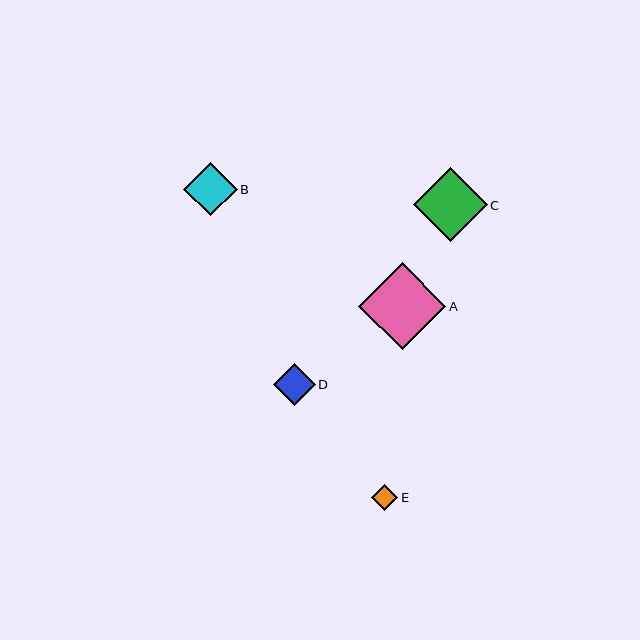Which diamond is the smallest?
Diamond E is the smallest with a size of approximately 26 pixels.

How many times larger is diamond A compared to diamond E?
Diamond A is approximately 3.4 times the size of diamond E.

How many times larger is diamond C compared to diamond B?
Diamond C is approximately 1.4 times the size of diamond B.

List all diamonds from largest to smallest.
From largest to smallest: A, C, B, D, E.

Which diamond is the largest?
Diamond A is the largest with a size of approximately 87 pixels.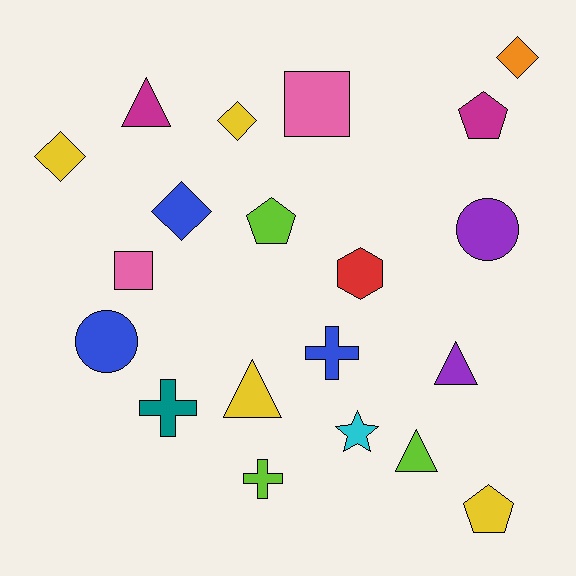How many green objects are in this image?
There are no green objects.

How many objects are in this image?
There are 20 objects.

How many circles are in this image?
There are 2 circles.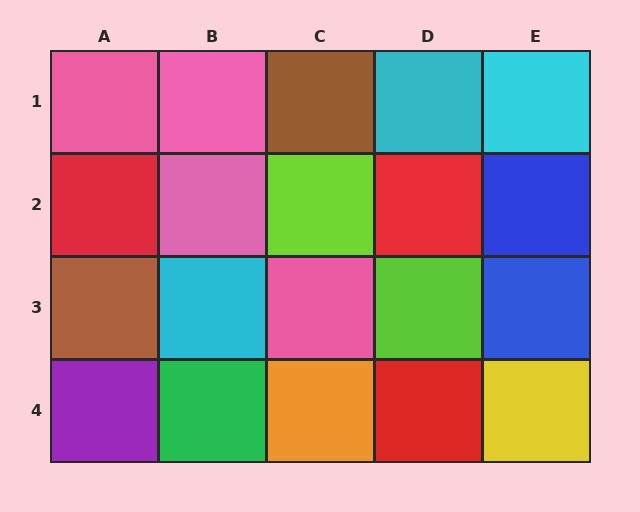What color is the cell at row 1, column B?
Pink.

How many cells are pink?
4 cells are pink.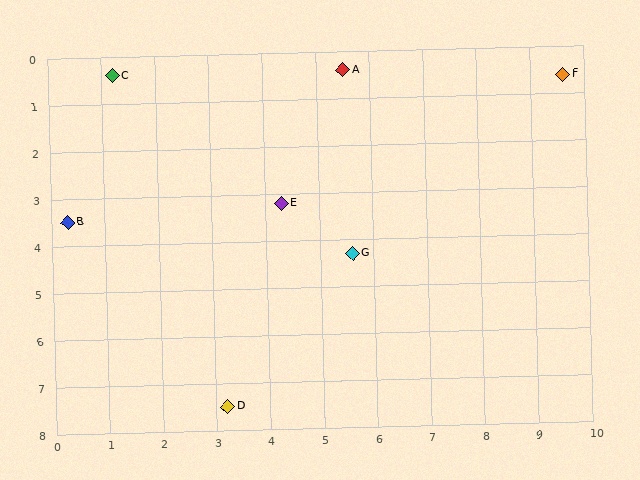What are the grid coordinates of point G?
Point G is at approximately (5.6, 4.3).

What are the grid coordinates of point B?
Point B is at approximately (0.3, 3.5).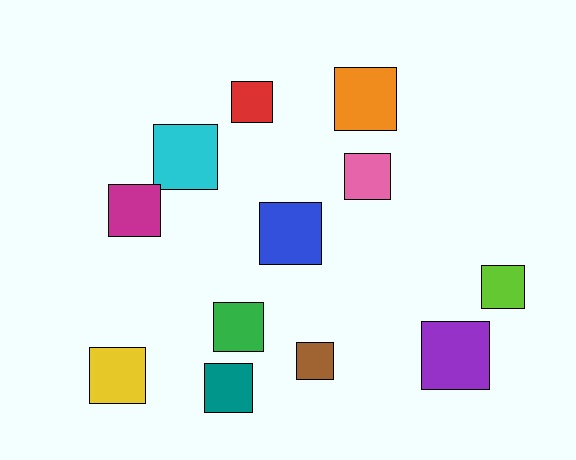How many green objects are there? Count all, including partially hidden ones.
There is 1 green object.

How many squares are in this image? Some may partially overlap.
There are 12 squares.